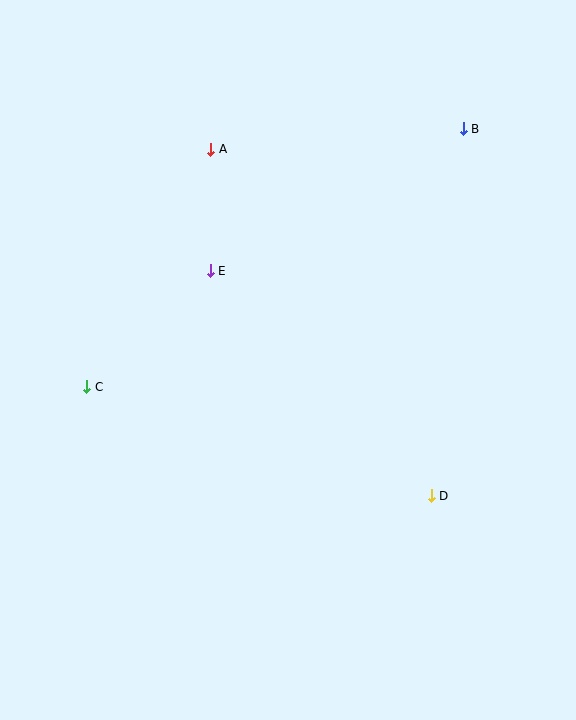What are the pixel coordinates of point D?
Point D is at (431, 496).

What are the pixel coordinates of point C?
Point C is at (87, 387).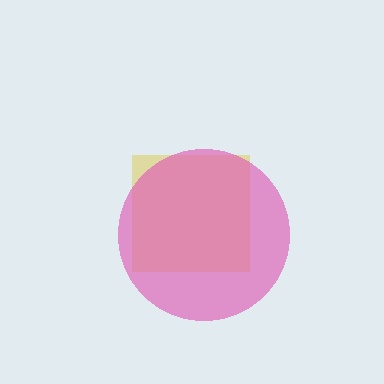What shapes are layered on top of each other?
The layered shapes are: a yellow square, a pink circle.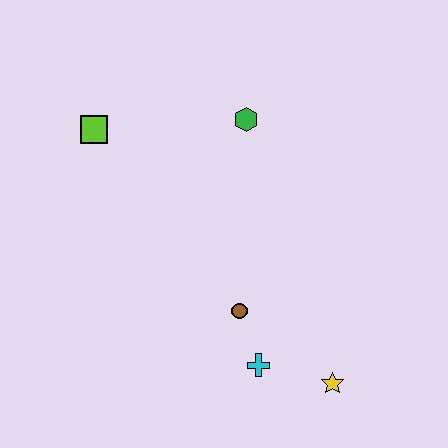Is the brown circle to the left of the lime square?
No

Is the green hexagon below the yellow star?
No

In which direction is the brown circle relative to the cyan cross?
The brown circle is above the cyan cross.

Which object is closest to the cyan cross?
The brown circle is closest to the cyan cross.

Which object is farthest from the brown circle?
The lime square is farthest from the brown circle.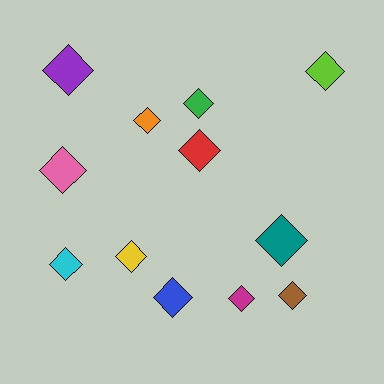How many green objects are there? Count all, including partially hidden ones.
There is 1 green object.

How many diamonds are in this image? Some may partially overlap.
There are 12 diamonds.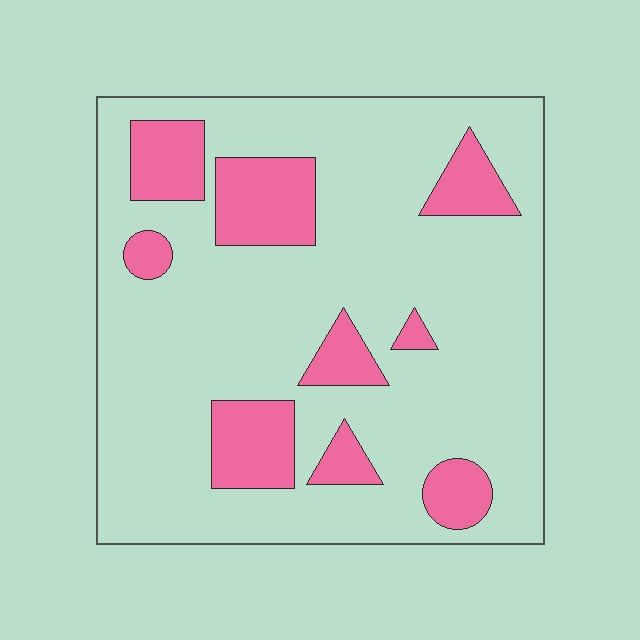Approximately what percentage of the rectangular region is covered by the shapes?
Approximately 20%.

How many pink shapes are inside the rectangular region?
9.